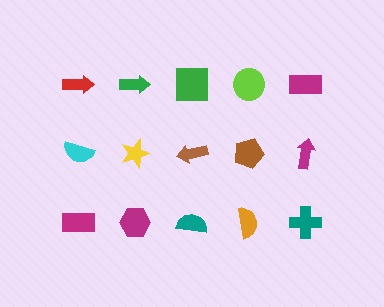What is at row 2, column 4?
A brown pentagon.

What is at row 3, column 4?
An orange semicircle.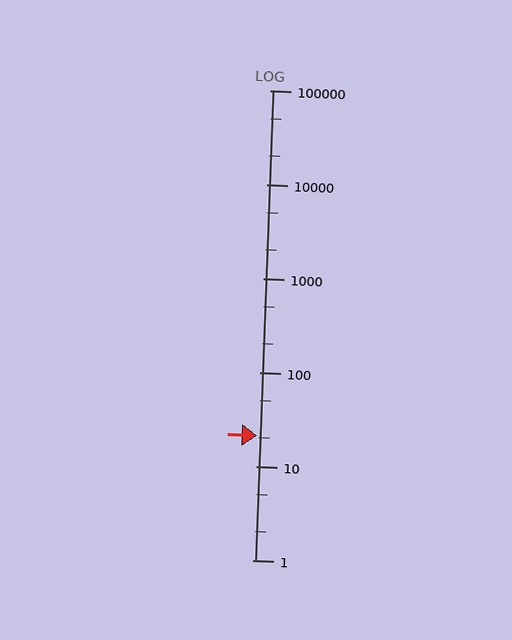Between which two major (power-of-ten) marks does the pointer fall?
The pointer is between 10 and 100.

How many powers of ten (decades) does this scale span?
The scale spans 5 decades, from 1 to 100000.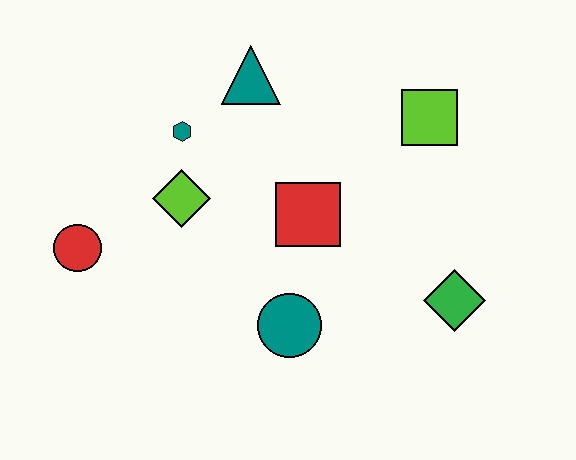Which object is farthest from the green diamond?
The red circle is farthest from the green diamond.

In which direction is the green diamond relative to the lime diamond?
The green diamond is to the right of the lime diamond.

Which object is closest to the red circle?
The lime diamond is closest to the red circle.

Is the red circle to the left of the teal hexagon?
Yes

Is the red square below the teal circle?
No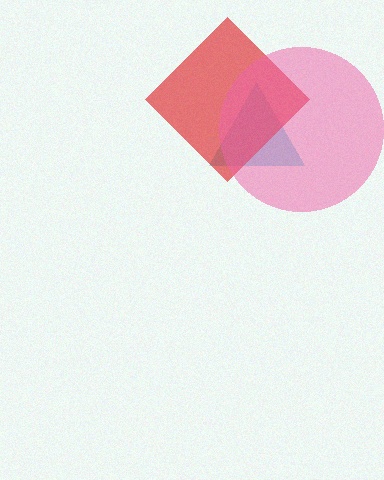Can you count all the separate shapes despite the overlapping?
Yes, there are 3 separate shapes.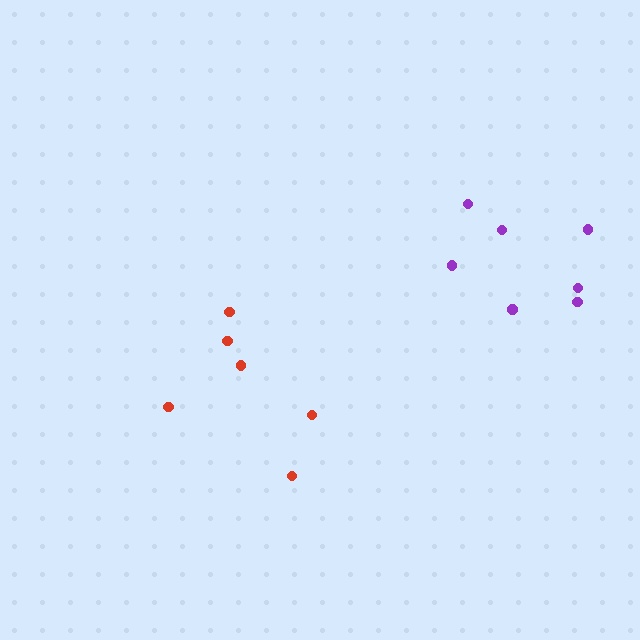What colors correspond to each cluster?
The clusters are colored: red, purple.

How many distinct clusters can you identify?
There are 2 distinct clusters.